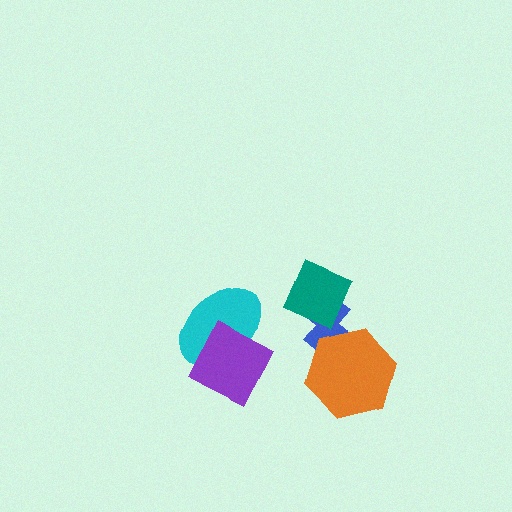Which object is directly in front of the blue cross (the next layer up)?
The orange hexagon is directly in front of the blue cross.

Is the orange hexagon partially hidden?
No, no other shape covers it.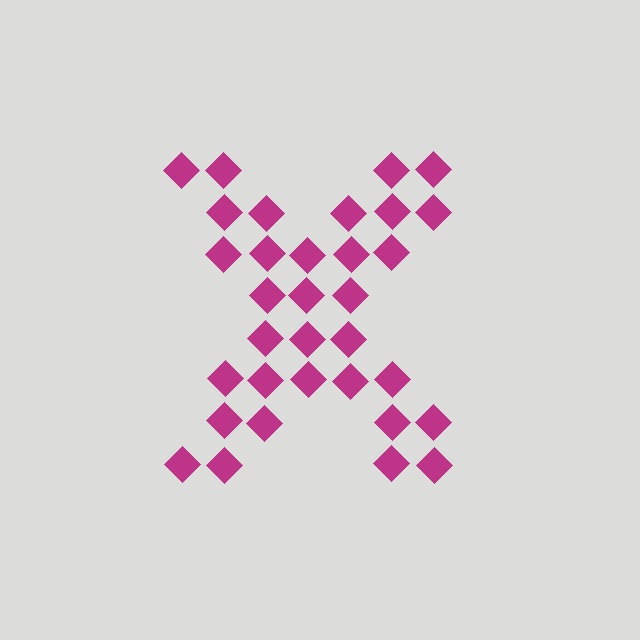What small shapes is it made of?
It is made of small diamonds.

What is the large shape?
The large shape is the letter X.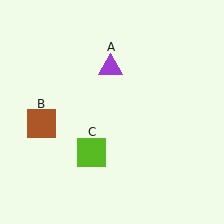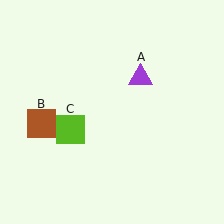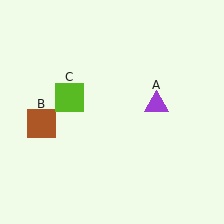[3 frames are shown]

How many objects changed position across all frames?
2 objects changed position: purple triangle (object A), lime square (object C).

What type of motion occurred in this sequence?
The purple triangle (object A), lime square (object C) rotated clockwise around the center of the scene.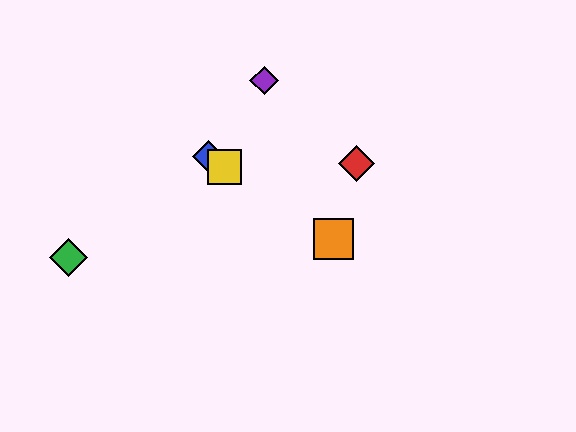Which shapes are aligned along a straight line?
The blue diamond, the yellow square, the orange square are aligned along a straight line.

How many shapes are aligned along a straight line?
3 shapes (the blue diamond, the yellow square, the orange square) are aligned along a straight line.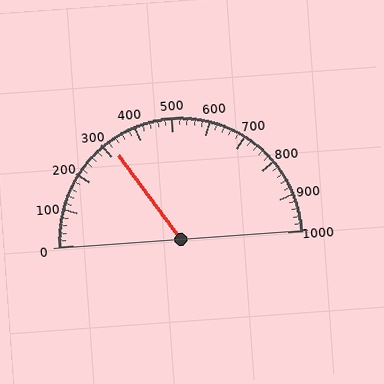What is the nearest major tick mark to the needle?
The nearest major tick mark is 300.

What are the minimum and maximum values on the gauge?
The gauge ranges from 0 to 1000.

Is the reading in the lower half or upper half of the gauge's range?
The reading is in the lower half of the range (0 to 1000).